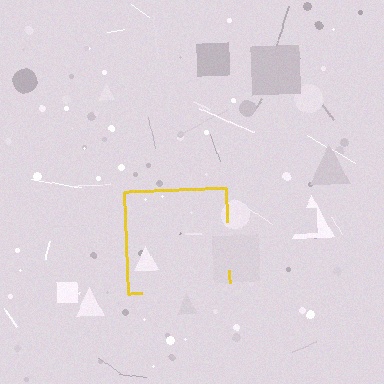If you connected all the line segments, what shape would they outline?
They would outline a square.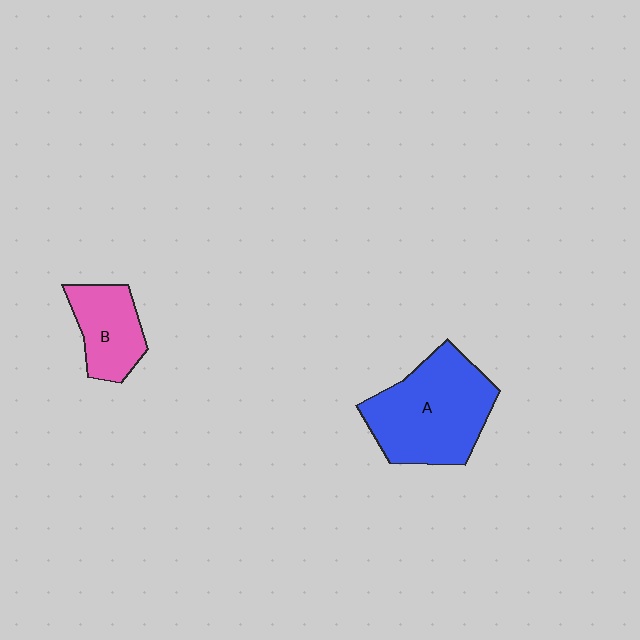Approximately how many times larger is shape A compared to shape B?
Approximately 1.9 times.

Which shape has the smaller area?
Shape B (pink).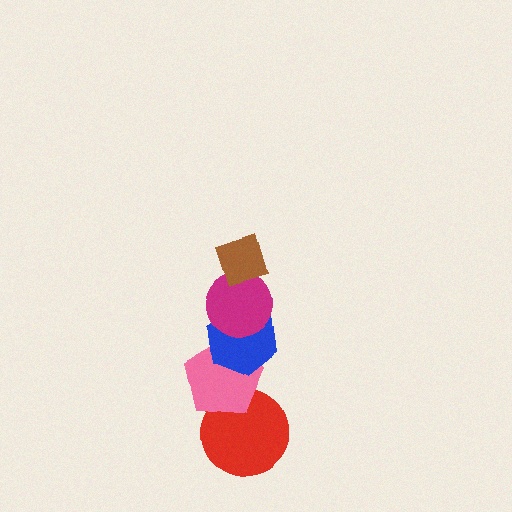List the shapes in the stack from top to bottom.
From top to bottom: the brown diamond, the magenta circle, the blue hexagon, the pink pentagon, the red circle.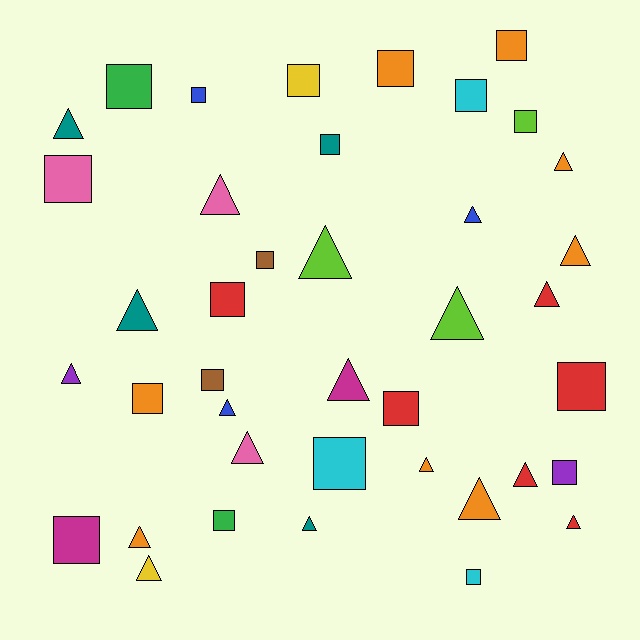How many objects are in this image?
There are 40 objects.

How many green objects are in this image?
There are 2 green objects.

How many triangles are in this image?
There are 20 triangles.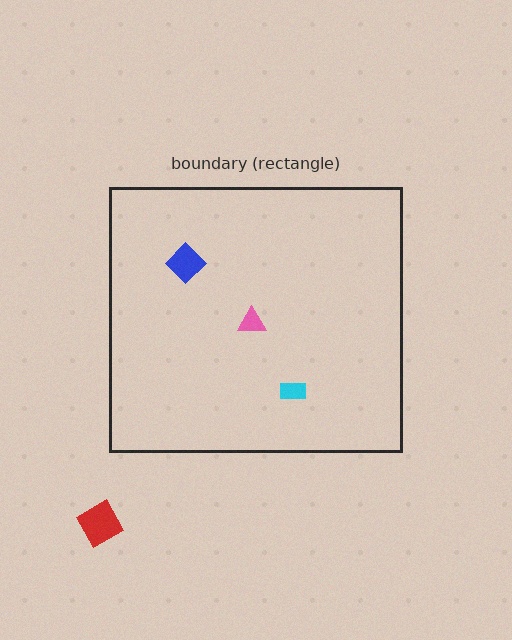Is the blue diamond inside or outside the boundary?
Inside.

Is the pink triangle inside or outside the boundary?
Inside.